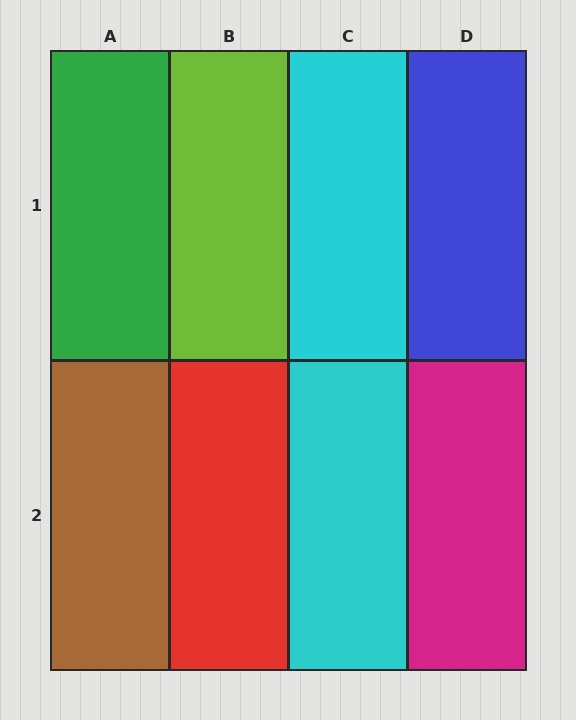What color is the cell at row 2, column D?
Magenta.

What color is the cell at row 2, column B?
Red.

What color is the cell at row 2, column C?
Cyan.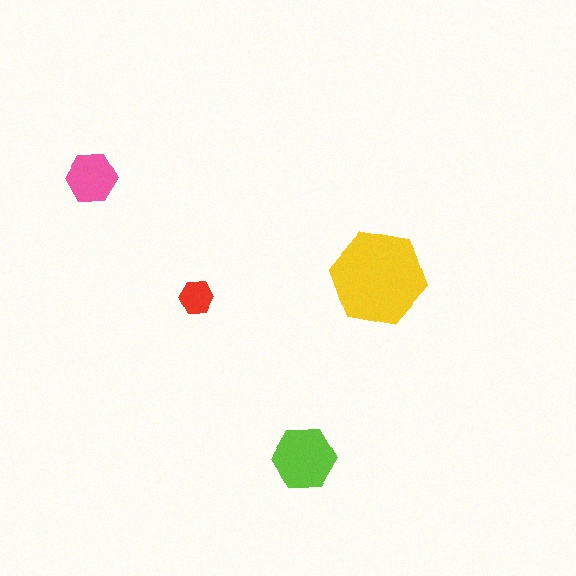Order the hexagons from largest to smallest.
the yellow one, the lime one, the pink one, the red one.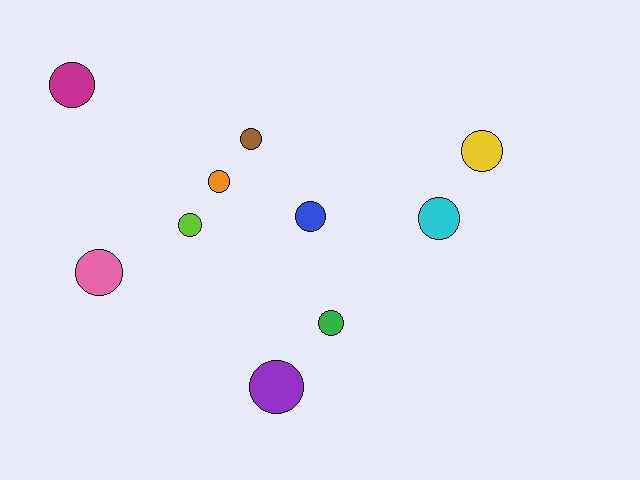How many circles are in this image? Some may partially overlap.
There are 10 circles.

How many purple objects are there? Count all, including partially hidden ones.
There is 1 purple object.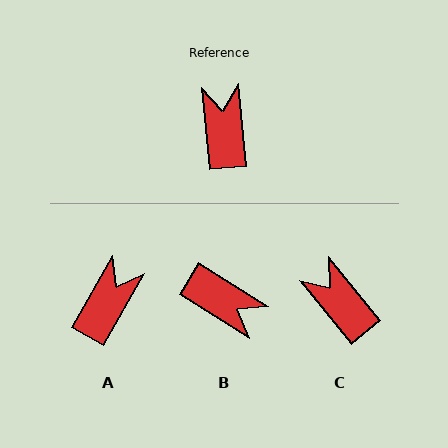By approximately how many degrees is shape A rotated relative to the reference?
Approximately 35 degrees clockwise.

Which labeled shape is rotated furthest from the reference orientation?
B, about 127 degrees away.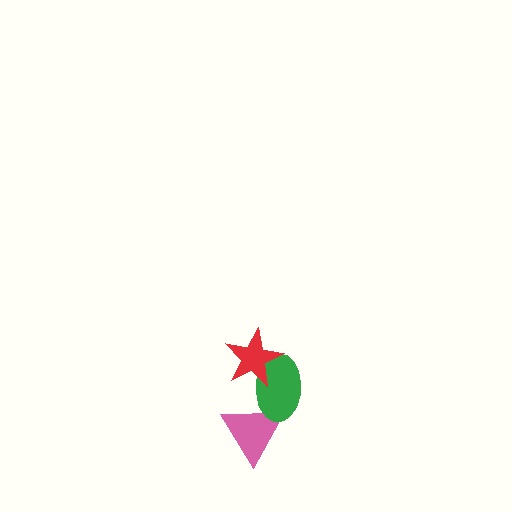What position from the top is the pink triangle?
The pink triangle is 3rd from the top.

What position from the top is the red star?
The red star is 1st from the top.